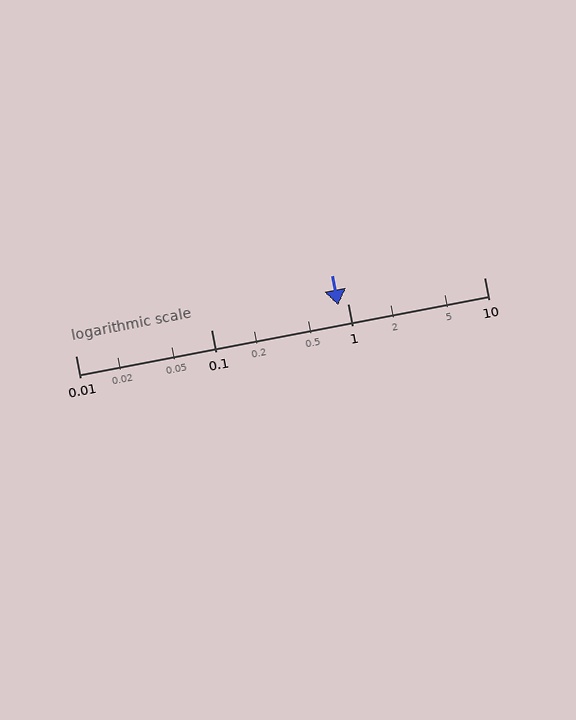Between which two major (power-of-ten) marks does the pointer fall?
The pointer is between 0.1 and 1.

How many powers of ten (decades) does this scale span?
The scale spans 3 decades, from 0.01 to 10.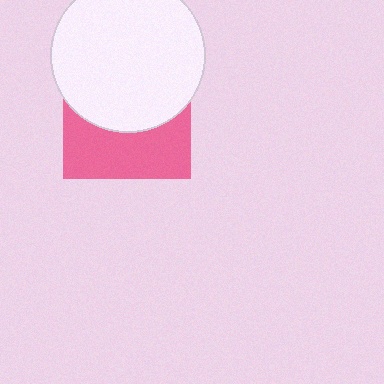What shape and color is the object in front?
The object in front is a white circle.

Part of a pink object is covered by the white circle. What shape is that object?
It is a square.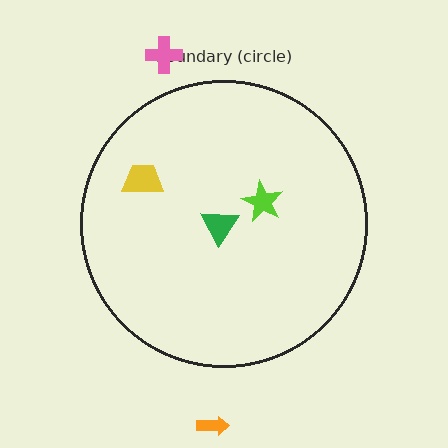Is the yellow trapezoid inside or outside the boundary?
Inside.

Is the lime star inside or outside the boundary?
Inside.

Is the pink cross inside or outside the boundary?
Outside.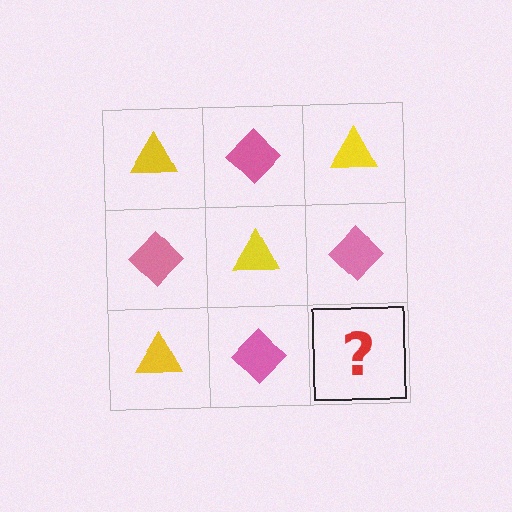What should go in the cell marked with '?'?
The missing cell should contain a yellow triangle.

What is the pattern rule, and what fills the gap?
The rule is that it alternates yellow triangle and pink diamond in a checkerboard pattern. The gap should be filled with a yellow triangle.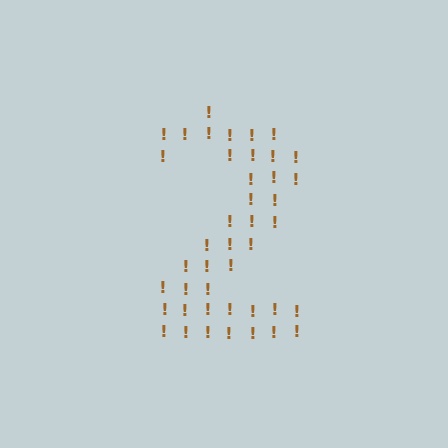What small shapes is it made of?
It is made of small exclamation marks.